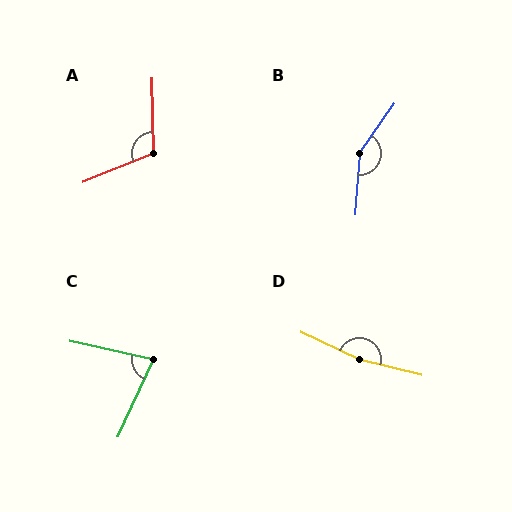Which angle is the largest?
D, at approximately 169 degrees.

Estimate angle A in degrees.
Approximately 111 degrees.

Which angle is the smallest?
C, at approximately 78 degrees.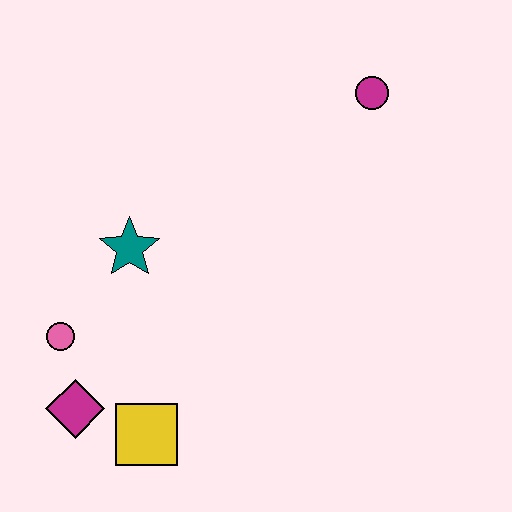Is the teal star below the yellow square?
No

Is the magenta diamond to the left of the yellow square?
Yes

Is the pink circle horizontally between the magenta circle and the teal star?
No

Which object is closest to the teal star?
The pink circle is closest to the teal star.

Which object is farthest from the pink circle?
The magenta circle is farthest from the pink circle.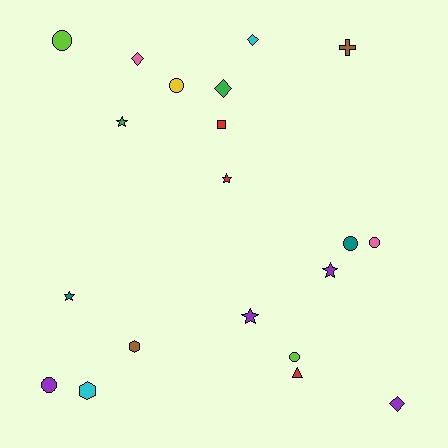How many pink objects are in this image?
There are 2 pink objects.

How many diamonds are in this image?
There are 4 diamonds.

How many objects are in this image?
There are 20 objects.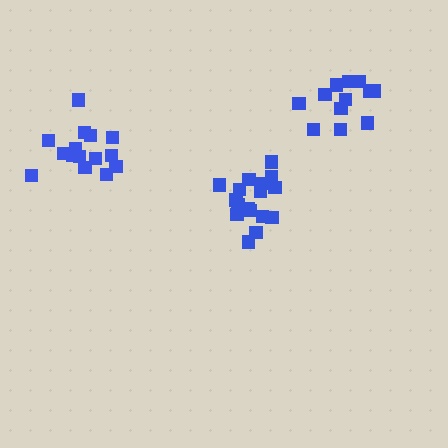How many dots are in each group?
Group 1: 15 dots, Group 2: 13 dots, Group 3: 18 dots (46 total).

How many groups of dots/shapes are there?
There are 3 groups.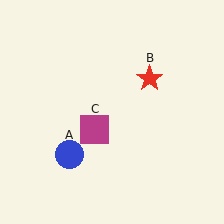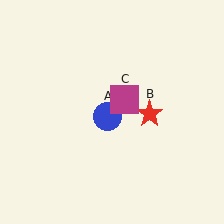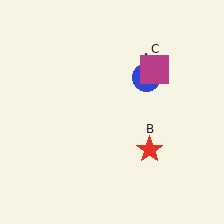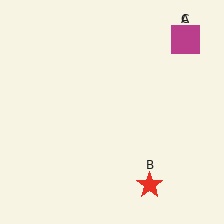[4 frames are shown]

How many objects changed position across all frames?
3 objects changed position: blue circle (object A), red star (object B), magenta square (object C).